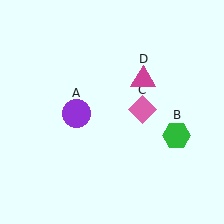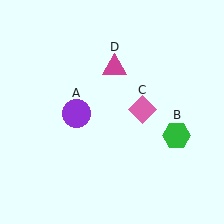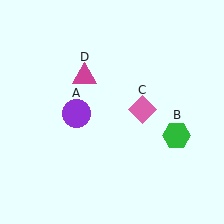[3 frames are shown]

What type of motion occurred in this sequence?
The magenta triangle (object D) rotated counterclockwise around the center of the scene.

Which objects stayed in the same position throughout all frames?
Purple circle (object A) and green hexagon (object B) and pink diamond (object C) remained stationary.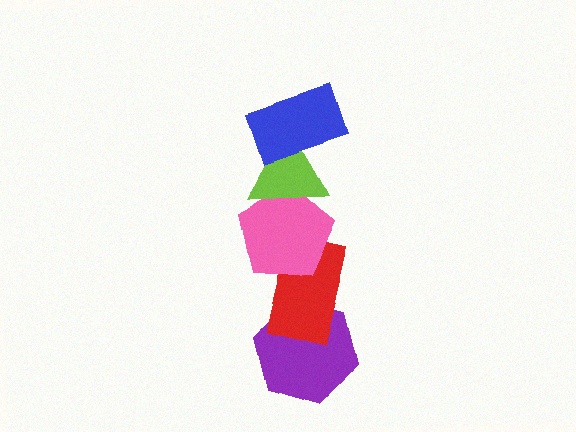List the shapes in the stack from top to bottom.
From top to bottom: the blue rectangle, the lime triangle, the pink pentagon, the red rectangle, the purple hexagon.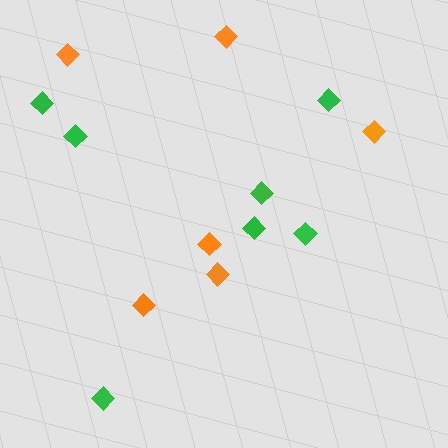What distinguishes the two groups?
There are 2 groups: one group of orange diamonds (6) and one group of green diamonds (7).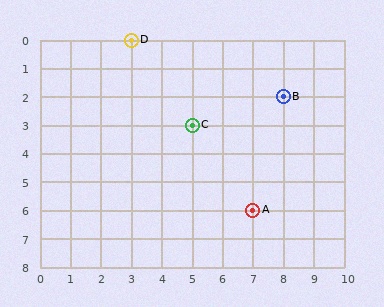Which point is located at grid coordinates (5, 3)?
Point C is at (5, 3).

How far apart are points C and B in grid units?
Points C and B are 3 columns and 1 row apart (about 3.2 grid units diagonally).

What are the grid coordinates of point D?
Point D is at grid coordinates (3, 0).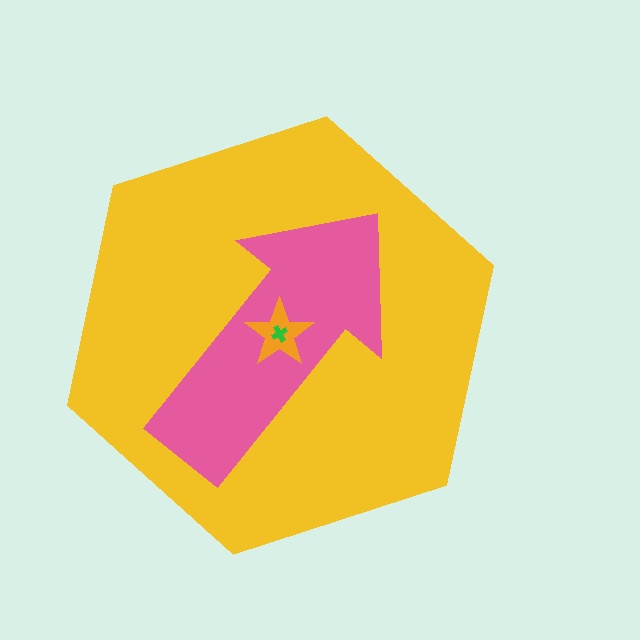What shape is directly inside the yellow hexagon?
The pink arrow.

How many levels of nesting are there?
4.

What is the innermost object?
The green cross.